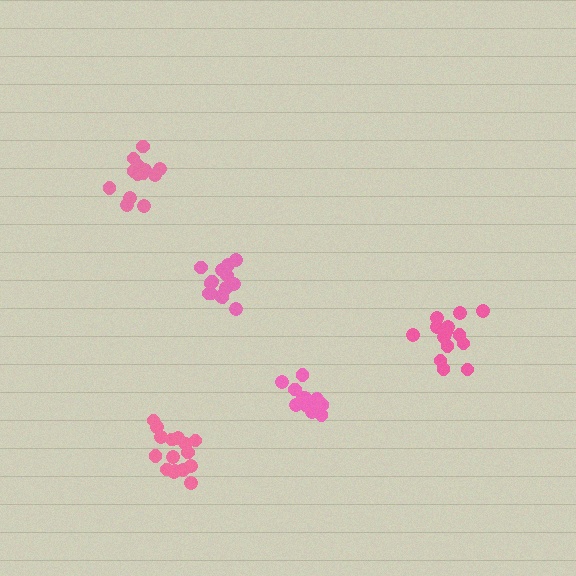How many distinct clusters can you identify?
There are 5 distinct clusters.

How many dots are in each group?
Group 1: 14 dots, Group 2: 14 dots, Group 3: 16 dots, Group 4: 12 dots, Group 5: 13 dots (69 total).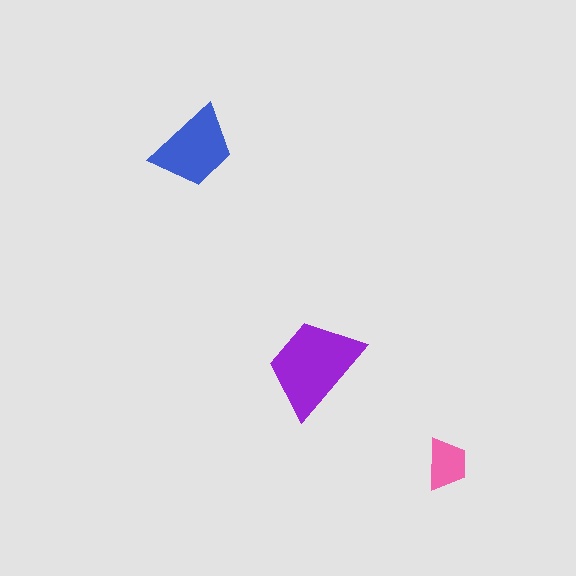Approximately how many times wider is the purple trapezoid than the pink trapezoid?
About 2 times wider.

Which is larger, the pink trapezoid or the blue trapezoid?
The blue one.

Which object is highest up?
The blue trapezoid is topmost.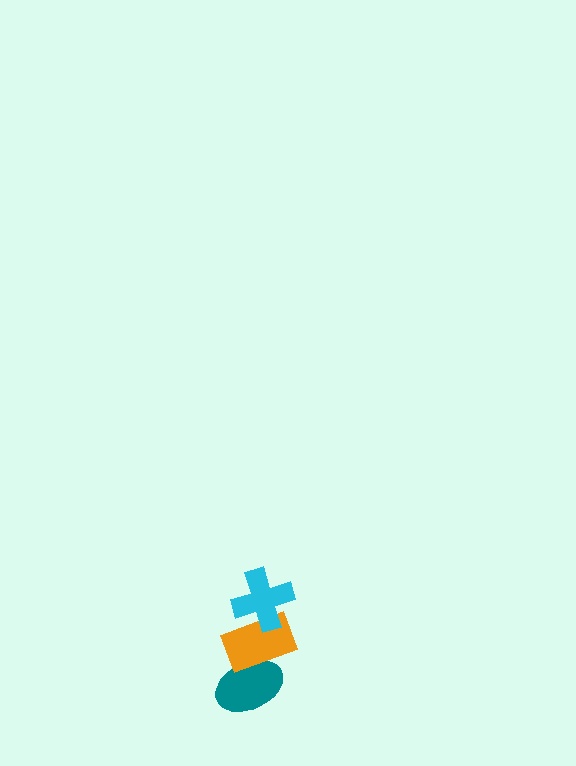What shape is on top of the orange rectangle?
The cyan cross is on top of the orange rectangle.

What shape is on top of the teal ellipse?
The orange rectangle is on top of the teal ellipse.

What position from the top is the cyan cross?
The cyan cross is 1st from the top.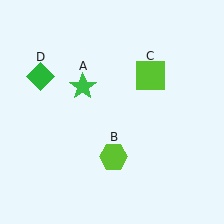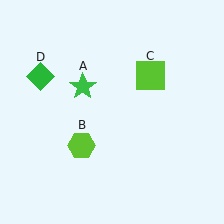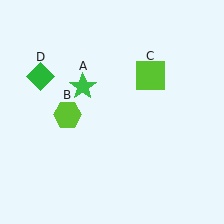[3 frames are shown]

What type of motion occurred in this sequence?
The lime hexagon (object B) rotated clockwise around the center of the scene.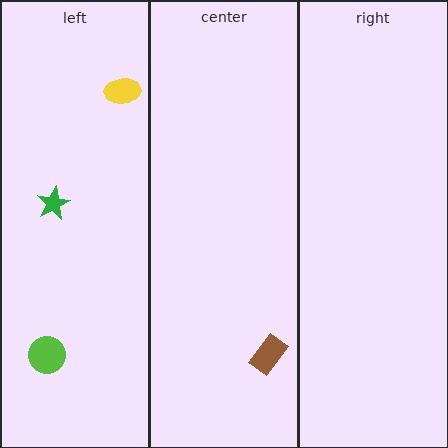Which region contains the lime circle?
The left region.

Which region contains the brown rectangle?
The center region.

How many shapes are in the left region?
3.